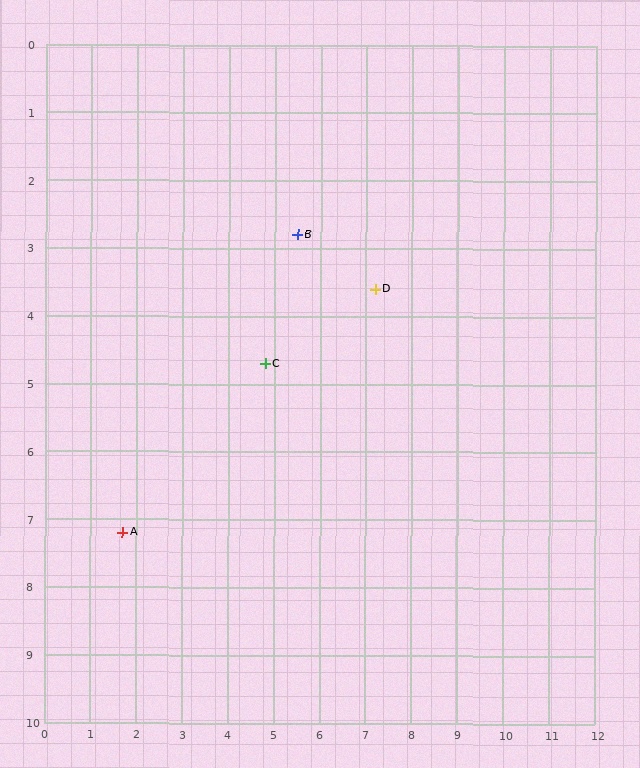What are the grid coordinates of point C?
Point C is at approximately (4.8, 4.7).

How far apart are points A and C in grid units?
Points A and C are about 4.0 grid units apart.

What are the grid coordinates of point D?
Point D is at approximately (7.2, 3.6).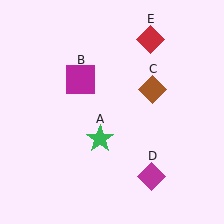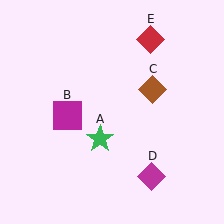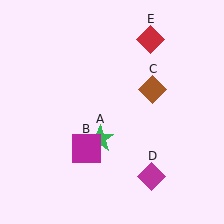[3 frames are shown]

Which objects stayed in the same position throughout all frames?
Green star (object A) and brown diamond (object C) and magenta diamond (object D) and red diamond (object E) remained stationary.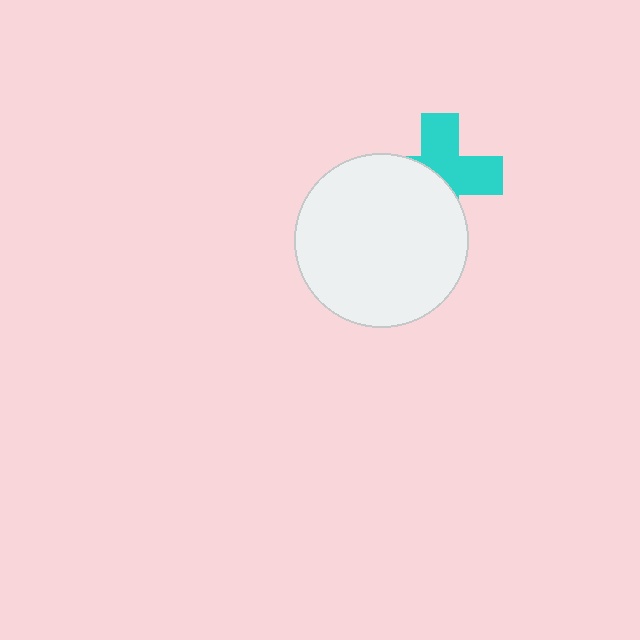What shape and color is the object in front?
The object in front is a white circle.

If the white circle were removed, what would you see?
You would see the complete cyan cross.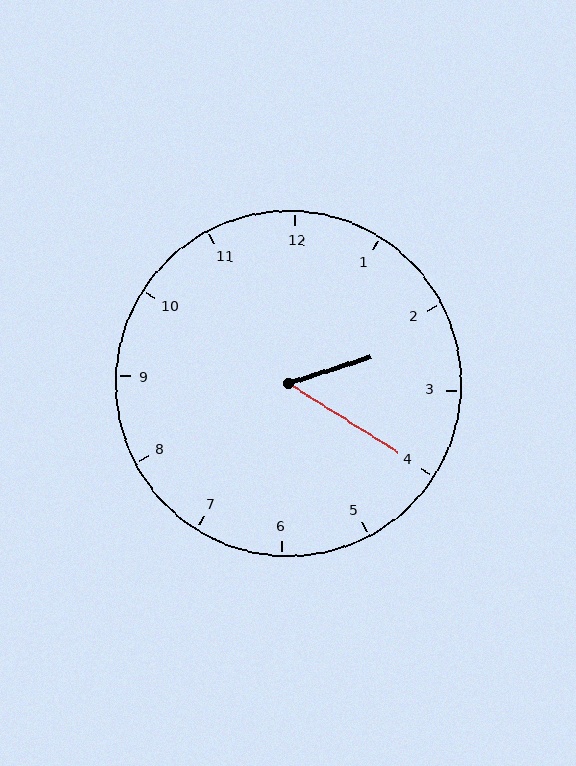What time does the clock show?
2:20.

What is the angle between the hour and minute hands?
Approximately 50 degrees.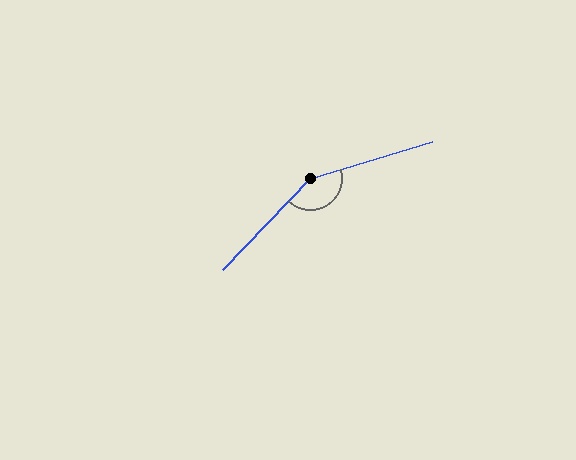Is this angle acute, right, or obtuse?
It is obtuse.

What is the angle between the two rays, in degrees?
Approximately 151 degrees.